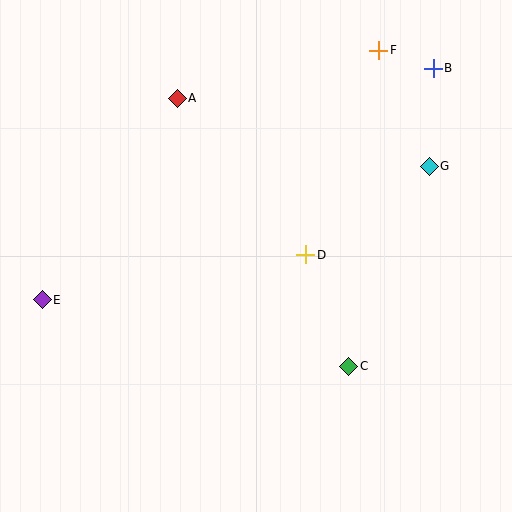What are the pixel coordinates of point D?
Point D is at (306, 255).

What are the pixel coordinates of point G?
Point G is at (429, 166).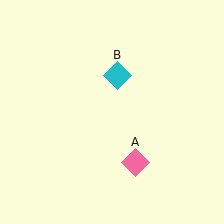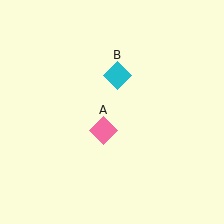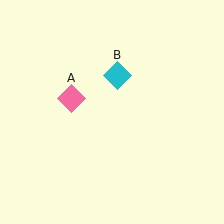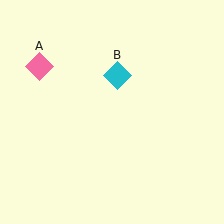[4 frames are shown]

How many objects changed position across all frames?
1 object changed position: pink diamond (object A).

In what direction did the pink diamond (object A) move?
The pink diamond (object A) moved up and to the left.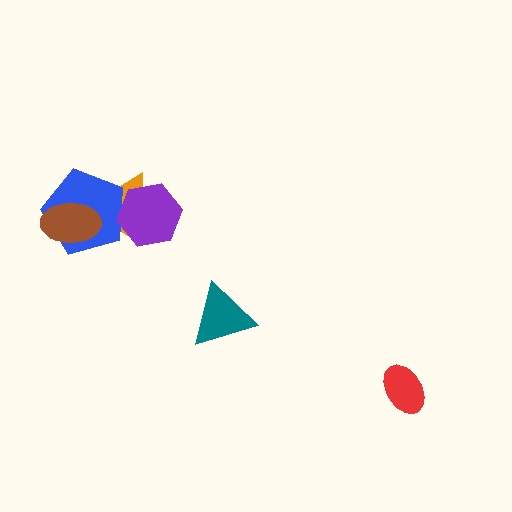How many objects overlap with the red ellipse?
0 objects overlap with the red ellipse.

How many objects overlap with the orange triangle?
3 objects overlap with the orange triangle.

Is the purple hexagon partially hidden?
No, no other shape covers it.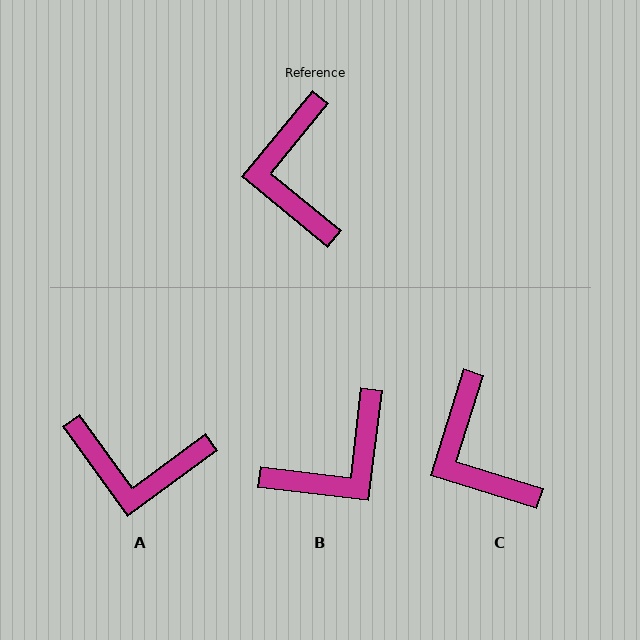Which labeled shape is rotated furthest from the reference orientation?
B, about 123 degrees away.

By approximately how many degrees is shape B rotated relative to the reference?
Approximately 123 degrees counter-clockwise.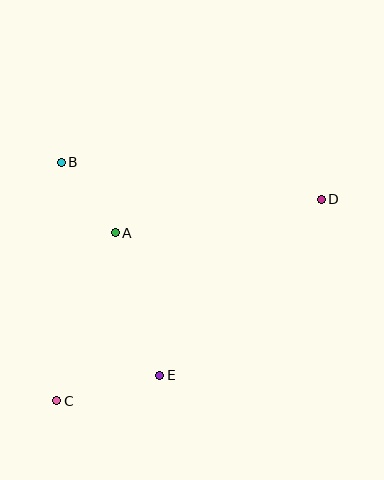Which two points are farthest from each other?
Points C and D are farthest from each other.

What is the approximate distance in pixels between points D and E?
The distance between D and E is approximately 239 pixels.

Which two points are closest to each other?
Points A and B are closest to each other.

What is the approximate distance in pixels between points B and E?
The distance between B and E is approximately 235 pixels.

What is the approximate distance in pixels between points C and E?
The distance between C and E is approximately 106 pixels.